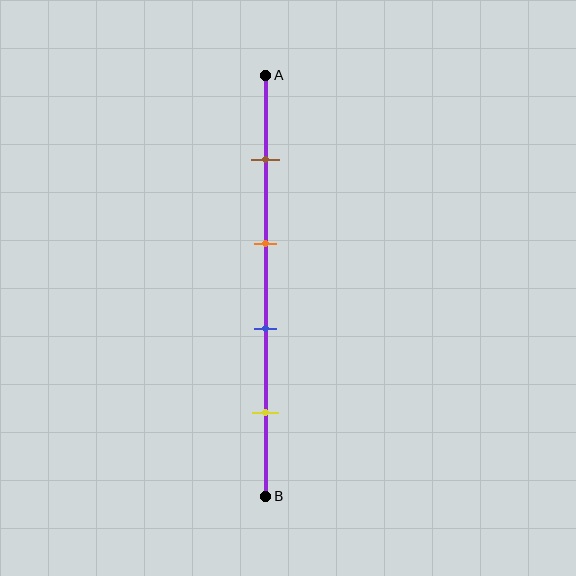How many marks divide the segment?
There are 4 marks dividing the segment.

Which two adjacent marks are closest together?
The orange and blue marks are the closest adjacent pair.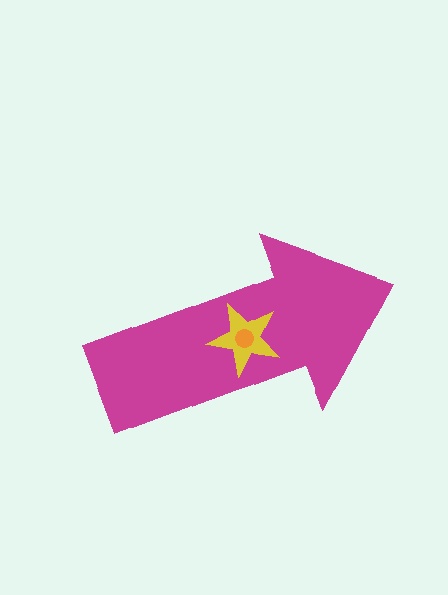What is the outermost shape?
The magenta arrow.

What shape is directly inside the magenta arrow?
The yellow star.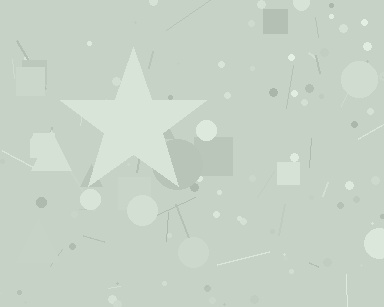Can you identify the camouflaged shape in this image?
The camouflaged shape is a star.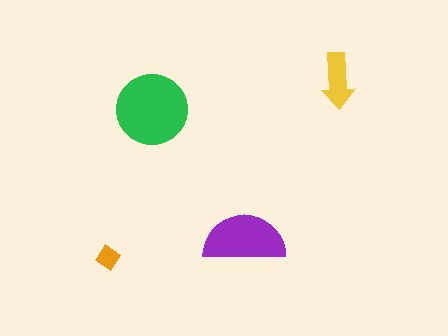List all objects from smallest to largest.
The orange diamond, the yellow arrow, the purple semicircle, the green circle.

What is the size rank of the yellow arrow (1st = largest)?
3rd.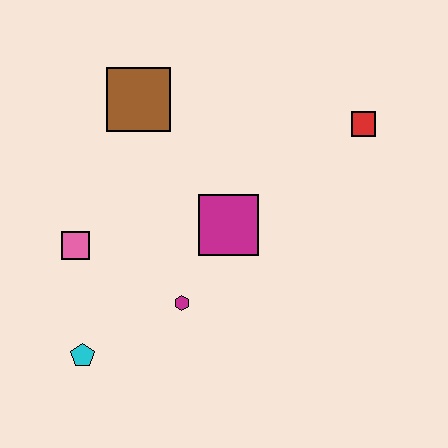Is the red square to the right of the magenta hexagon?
Yes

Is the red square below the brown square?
Yes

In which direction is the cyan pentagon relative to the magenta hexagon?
The cyan pentagon is to the left of the magenta hexagon.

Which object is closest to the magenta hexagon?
The magenta square is closest to the magenta hexagon.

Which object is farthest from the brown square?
The cyan pentagon is farthest from the brown square.